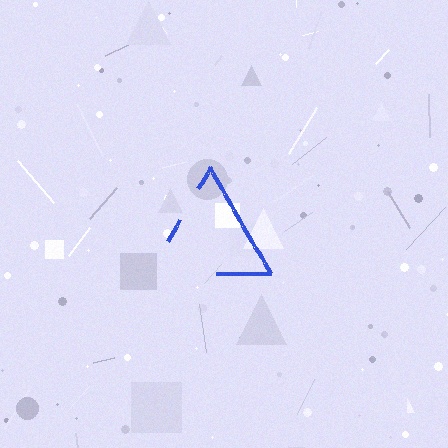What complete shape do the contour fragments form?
The contour fragments form a triangle.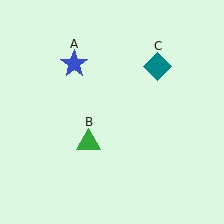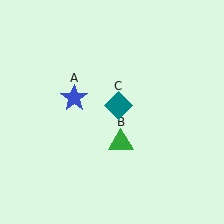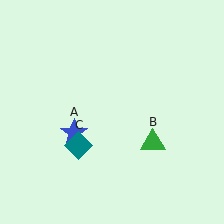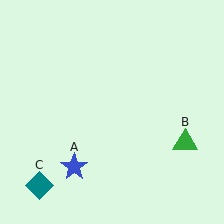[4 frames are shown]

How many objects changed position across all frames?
3 objects changed position: blue star (object A), green triangle (object B), teal diamond (object C).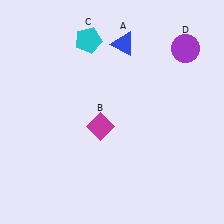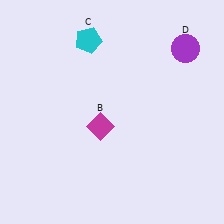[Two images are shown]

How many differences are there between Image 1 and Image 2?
There is 1 difference between the two images.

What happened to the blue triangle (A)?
The blue triangle (A) was removed in Image 2. It was in the top-right area of Image 1.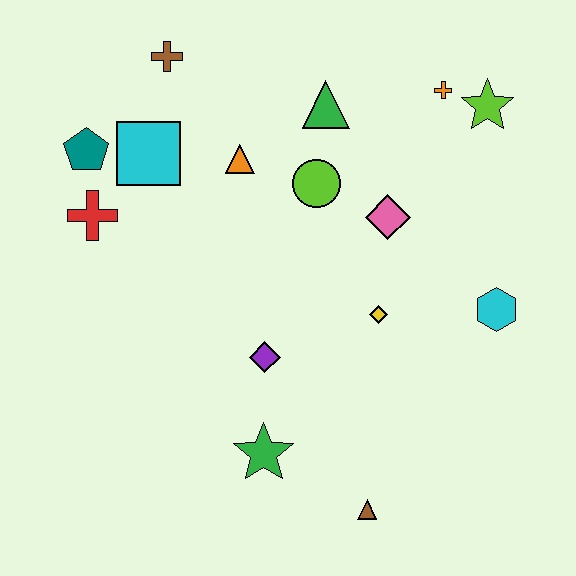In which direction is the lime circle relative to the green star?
The lime circle is above the green star.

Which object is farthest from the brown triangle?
The brown cross is farthest from the brown triangle.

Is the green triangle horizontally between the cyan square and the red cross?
No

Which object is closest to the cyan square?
The teal pentagon is closest to the cyan square.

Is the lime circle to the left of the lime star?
Yes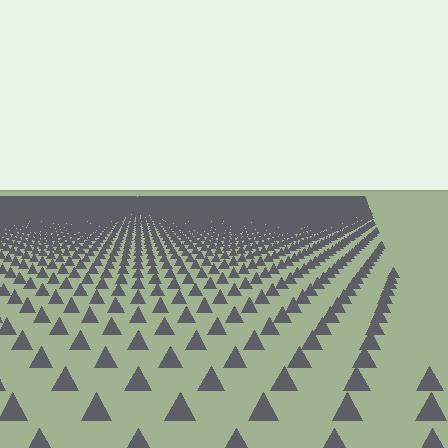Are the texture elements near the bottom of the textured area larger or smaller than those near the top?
Larger. Near the bottom, elements are closer to the viewer and appear at a bigger on-screen size.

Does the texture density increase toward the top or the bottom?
Density increases toward the top.